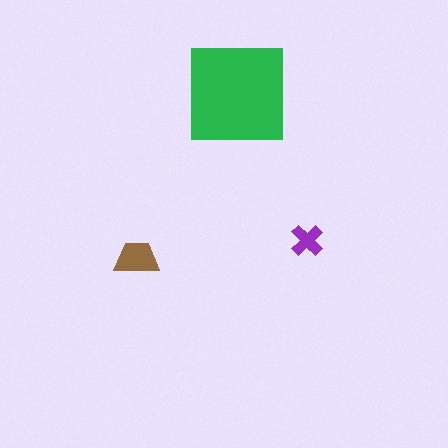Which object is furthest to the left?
The brown trapezoid is leftmost.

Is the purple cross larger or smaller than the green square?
Smaller.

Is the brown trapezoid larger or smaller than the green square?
Smaller.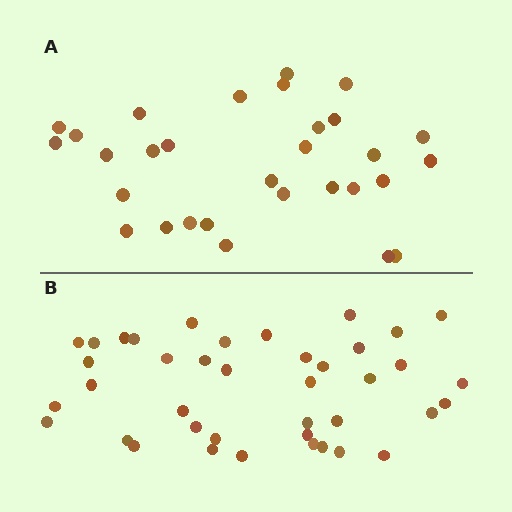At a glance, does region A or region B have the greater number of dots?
Region B (the bottom region) has more dots.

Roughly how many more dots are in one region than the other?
Region B has roughly 10 or so more dots than region A.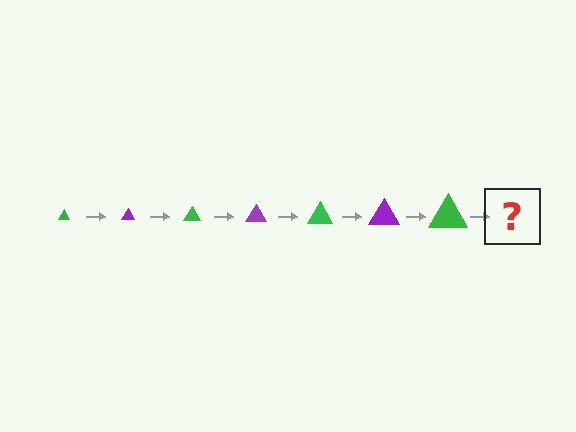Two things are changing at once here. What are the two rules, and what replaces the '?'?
The two rules are that the triangle grows larger each step and the color cycles through green and purple. The '?' should be a purple triangle, larger than the previous one.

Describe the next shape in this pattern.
It should be a purple triangle, larger than the previous one.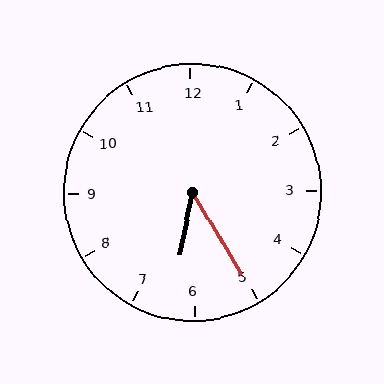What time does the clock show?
6:25.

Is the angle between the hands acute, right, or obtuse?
It is acute.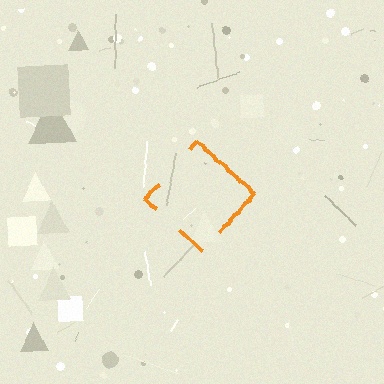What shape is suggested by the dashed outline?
The dashed outline suggests a diamond.